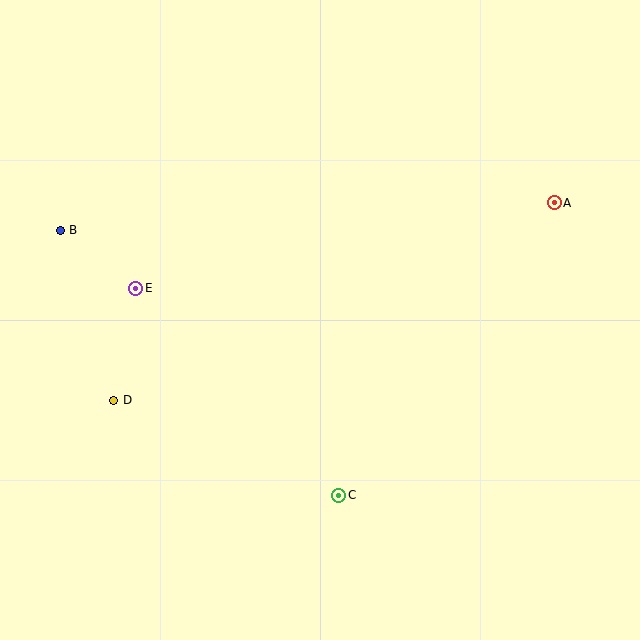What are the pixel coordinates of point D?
Point D is at (114, 400).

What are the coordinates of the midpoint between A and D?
The midpoint between A and D is at (334, 302).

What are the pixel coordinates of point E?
Point E is at (136, 288).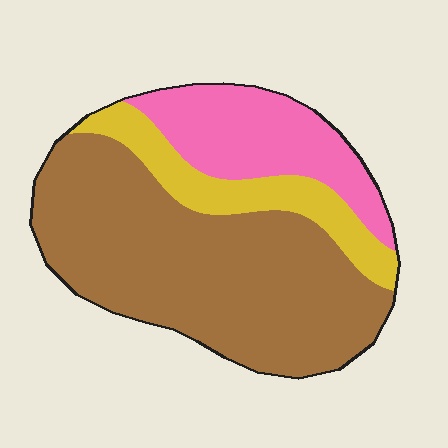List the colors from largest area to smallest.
From largest to smallest: brown, pink, yellow.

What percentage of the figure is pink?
Pink covers about 20% of the figure.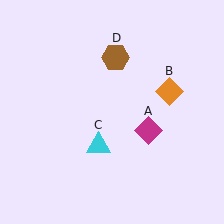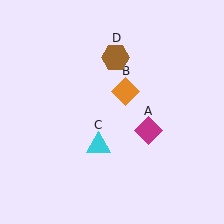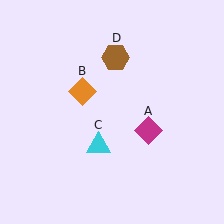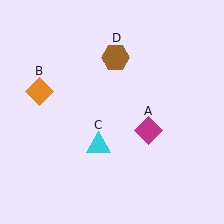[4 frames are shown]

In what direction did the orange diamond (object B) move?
The orange diamond (object B) moved left.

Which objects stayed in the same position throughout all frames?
Magenta diamond (object A) and cyan triangle (object C) and brown hexagon (object D) remained stationary.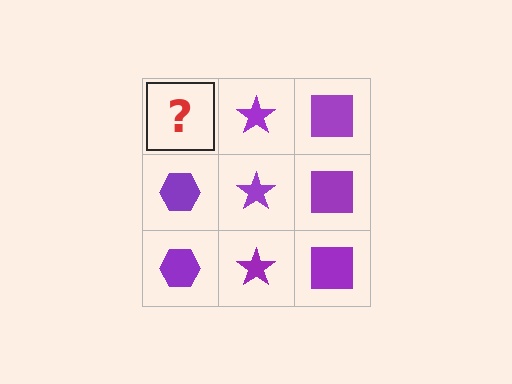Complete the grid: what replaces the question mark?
The question mark should be replaced with a purple hexagon.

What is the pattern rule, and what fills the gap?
The rule is that each column has a consistent shape. The gap should be filled with a purple hexagon.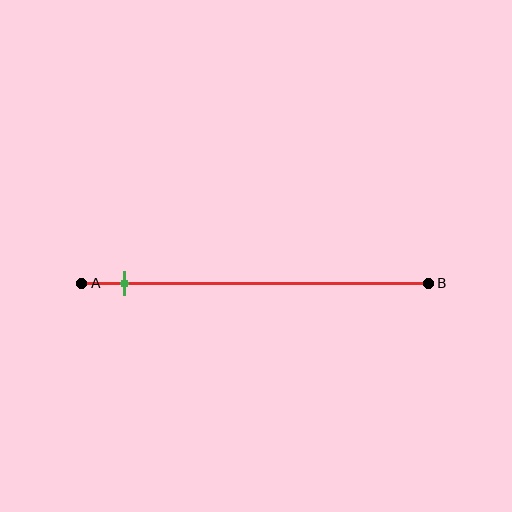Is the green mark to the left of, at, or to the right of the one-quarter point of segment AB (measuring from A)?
The green mark is to the left of the one-quarter point of segment AB.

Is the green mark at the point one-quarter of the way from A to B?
No, the mark is at about 10% from A, not at the 25% one-quarter point.